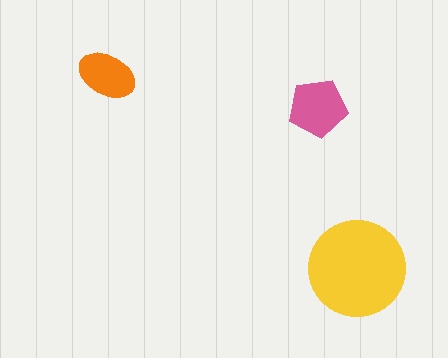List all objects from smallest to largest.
The orange ellipse, the pink pentagon, the yellow circle.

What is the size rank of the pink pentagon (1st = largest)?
2nd.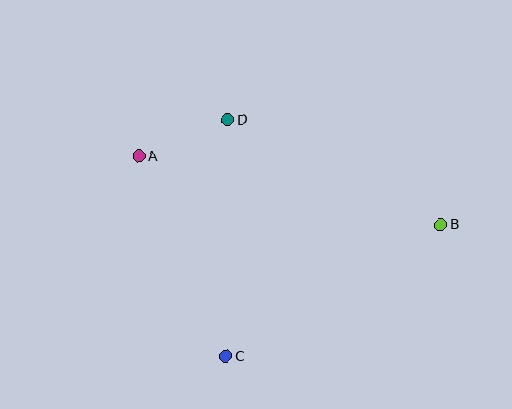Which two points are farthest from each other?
Points A and B are farthest from each other.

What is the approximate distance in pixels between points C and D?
The distance between C and D is approximately 236 pixels.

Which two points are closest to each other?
Points A and D are closest to each other.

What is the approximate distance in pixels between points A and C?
The distance between A and C is approximately 218 pixels.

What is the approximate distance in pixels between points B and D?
The distance between B and D is approximately 237 pixels.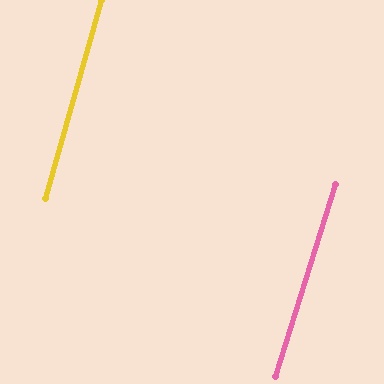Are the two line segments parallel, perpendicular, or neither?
Parallel — their directions differ by only 1.7°.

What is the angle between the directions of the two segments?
Approximately 2 degrees.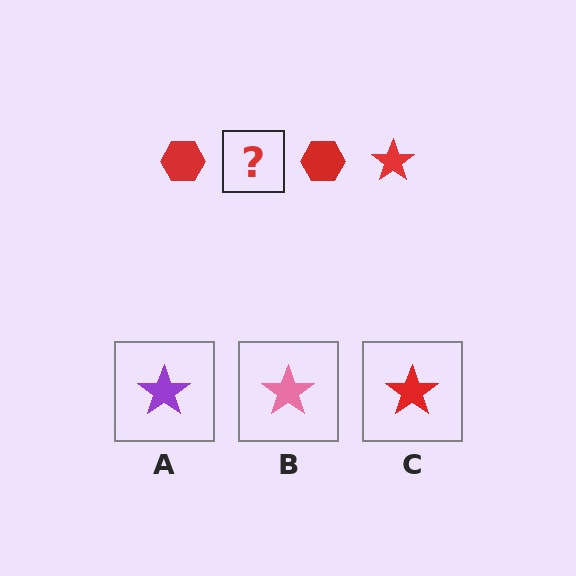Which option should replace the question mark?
Option C.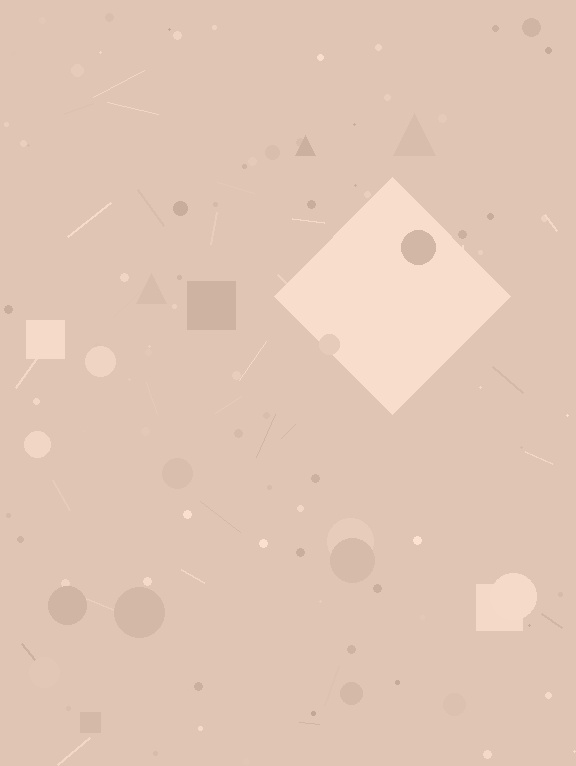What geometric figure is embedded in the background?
A diamond is embedded in the background.